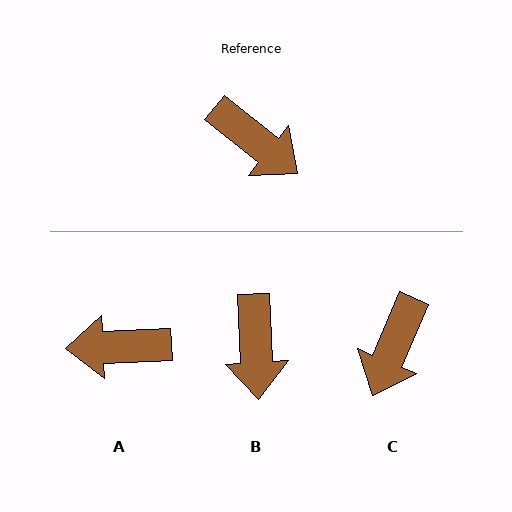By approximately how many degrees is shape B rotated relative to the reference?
Approximately 48 degrees clockwise.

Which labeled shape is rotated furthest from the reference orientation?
A, about 139 degrees away.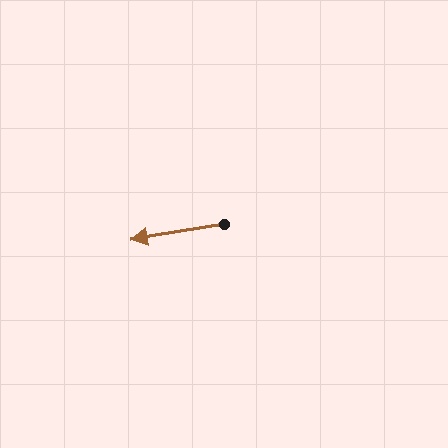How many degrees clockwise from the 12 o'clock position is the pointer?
Approximately 261 degrees.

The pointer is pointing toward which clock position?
Roughly 9 o'clock.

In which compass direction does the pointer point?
West.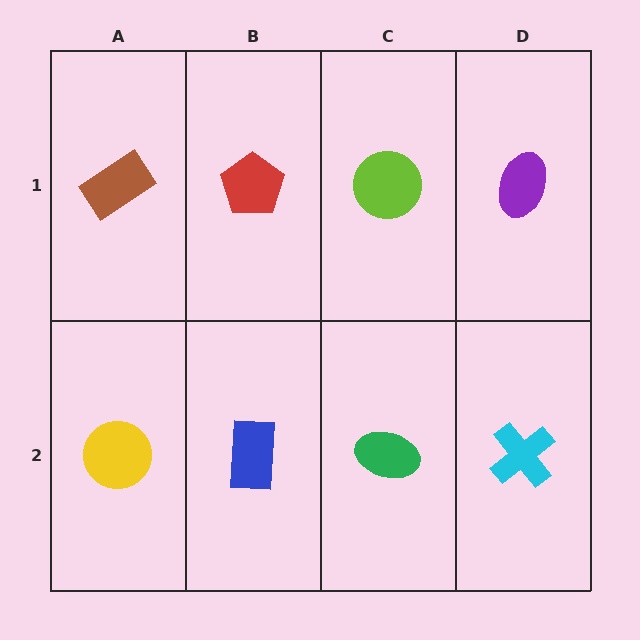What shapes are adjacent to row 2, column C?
A lime circle (row 1, column C), a blue rectangle (row 2, column B), a cyan cross (row 2, column D).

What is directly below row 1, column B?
A blue rectangle.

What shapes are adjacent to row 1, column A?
A yellow circle (row 2, column A), a red pentagon (row 1, column B).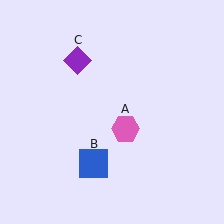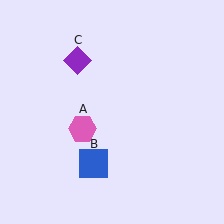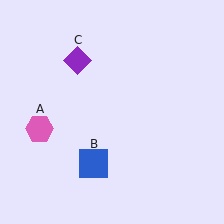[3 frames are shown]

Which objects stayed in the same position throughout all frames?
Blue square (object B) and purple diamond (object C) remained stationary.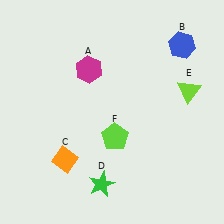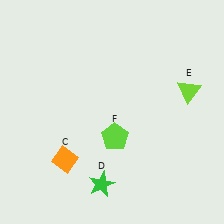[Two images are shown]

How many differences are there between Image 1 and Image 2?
There are 2 differences between the two images.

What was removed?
The magenta hexagon (A), the blue hexagon (B) were removed in Image 2.